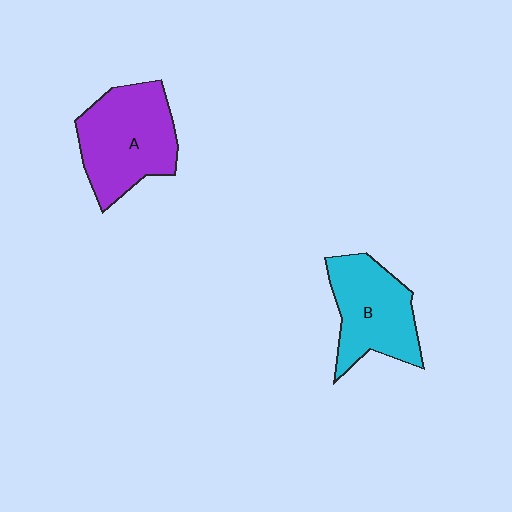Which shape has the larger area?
Shape A (purple).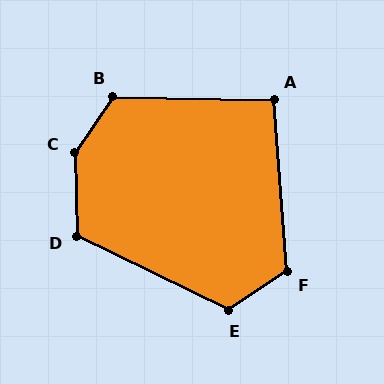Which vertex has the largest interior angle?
C, at approximately 144 degrees.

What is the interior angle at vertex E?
Approximately 120 degrees (obtuse).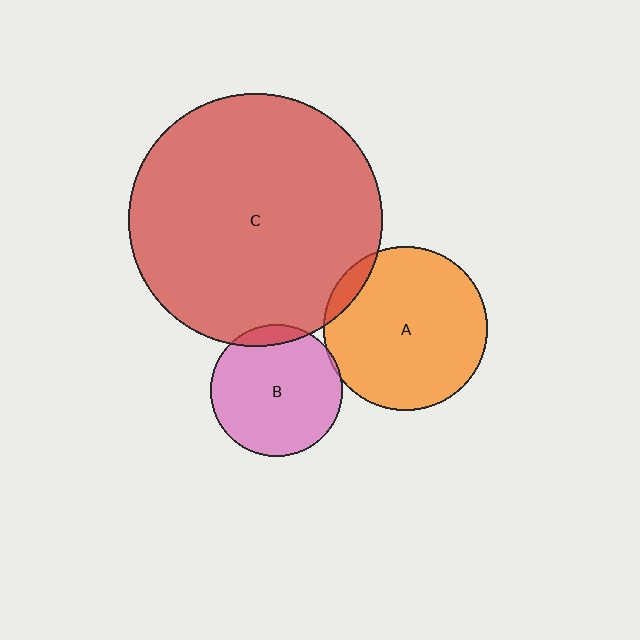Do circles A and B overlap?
Yes.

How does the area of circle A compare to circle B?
Approximately 1.5 times.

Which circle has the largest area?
Circle C (red).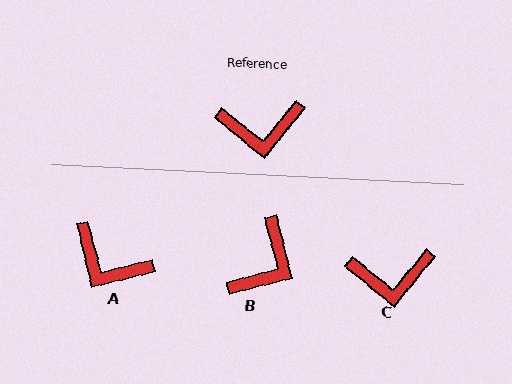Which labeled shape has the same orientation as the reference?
C.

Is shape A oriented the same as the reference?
No, it is off by about 37 degrees.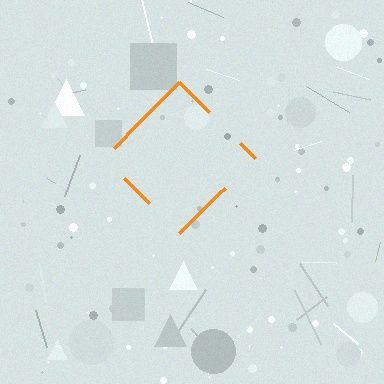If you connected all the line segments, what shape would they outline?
They would outline a diamond.